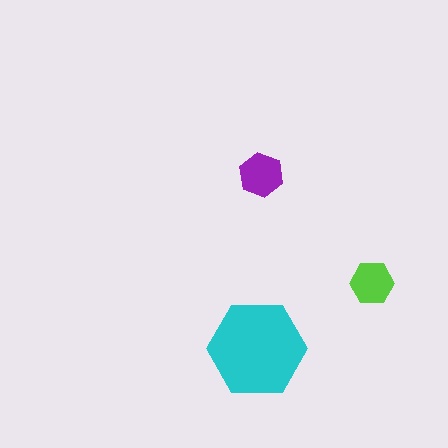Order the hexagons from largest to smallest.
the cyan one, the purple one, the lime one.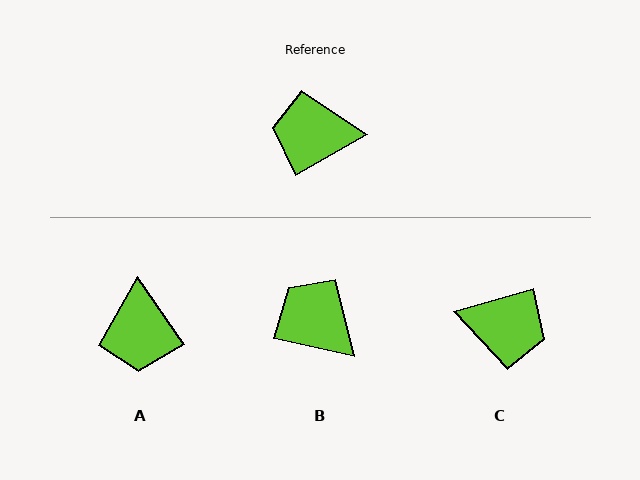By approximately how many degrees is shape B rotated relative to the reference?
Approximately 42 degrees clockwise.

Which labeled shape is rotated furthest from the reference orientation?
C, about 167 degrees away.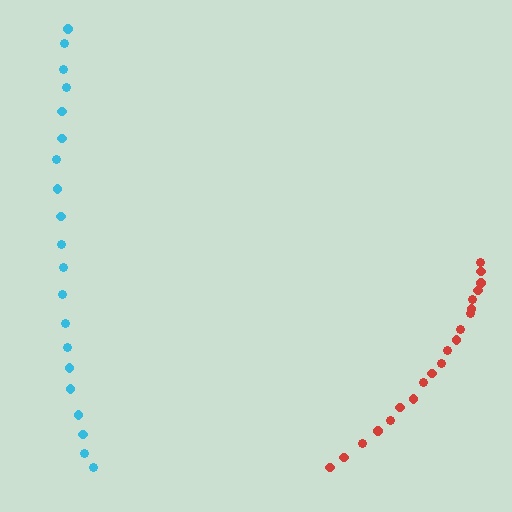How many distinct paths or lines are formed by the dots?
There are 2 distinct paths.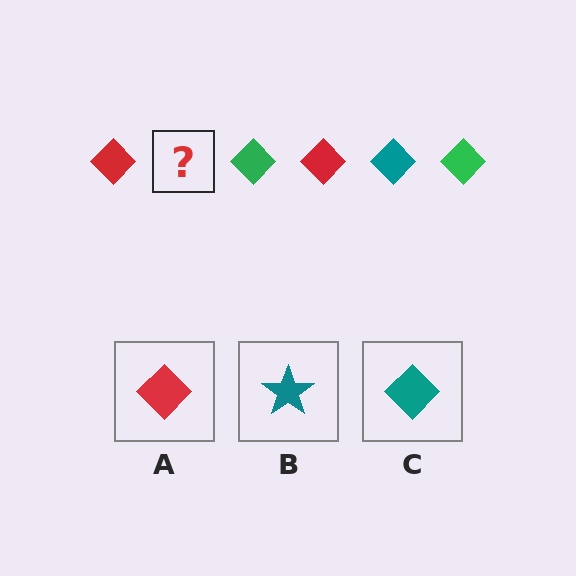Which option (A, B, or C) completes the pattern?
C.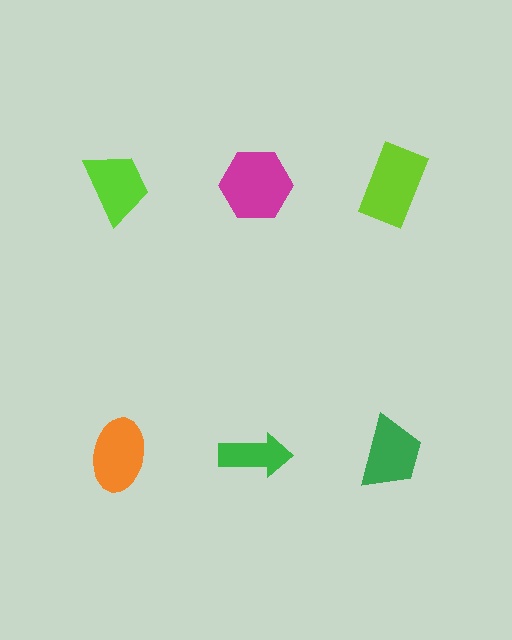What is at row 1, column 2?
A magenta hexagon.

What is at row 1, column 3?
A lime rectangle.